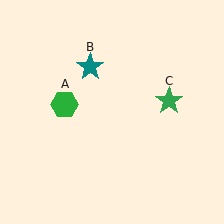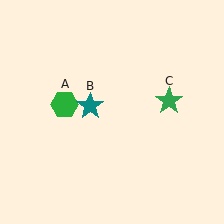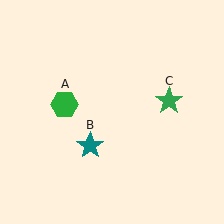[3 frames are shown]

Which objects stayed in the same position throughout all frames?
Green hexagon (object A) and green star (object C) remained stationary.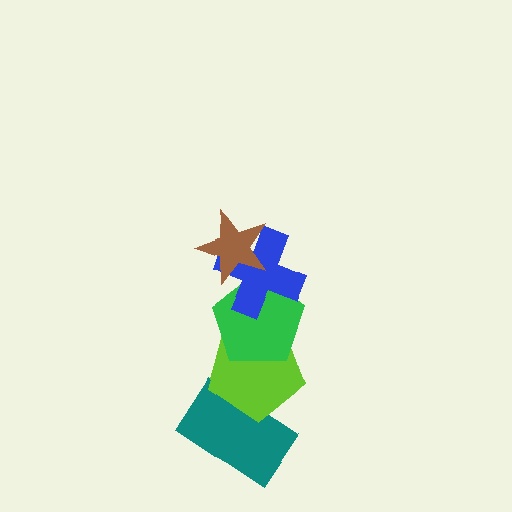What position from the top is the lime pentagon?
The lime pentagon is 4th from the top.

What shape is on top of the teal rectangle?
The lime pentagon is on top of the teal rectangle.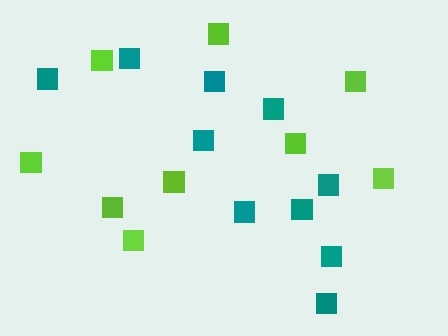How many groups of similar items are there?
There are 2 groups: one group of teal squares (10) and one group of lime squares (9).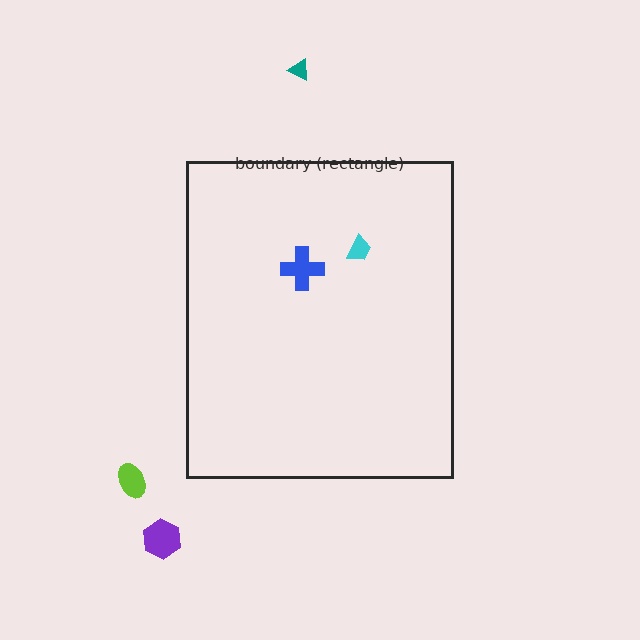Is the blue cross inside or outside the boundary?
Inside.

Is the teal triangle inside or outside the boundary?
Outside.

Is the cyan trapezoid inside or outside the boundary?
Inside.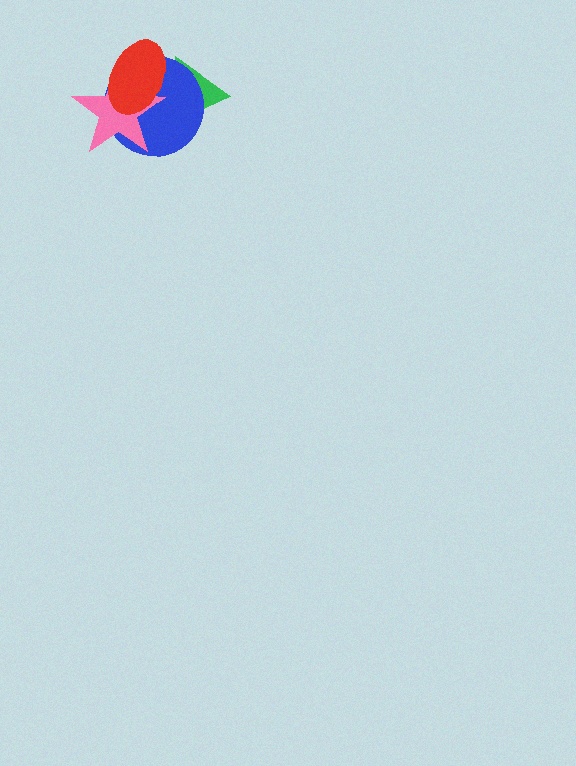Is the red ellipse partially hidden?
No, no other shape covers it.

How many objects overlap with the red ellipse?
3 objects overlap with the red ellipse.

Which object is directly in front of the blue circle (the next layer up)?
The pink star is directly in front of the blue circle.